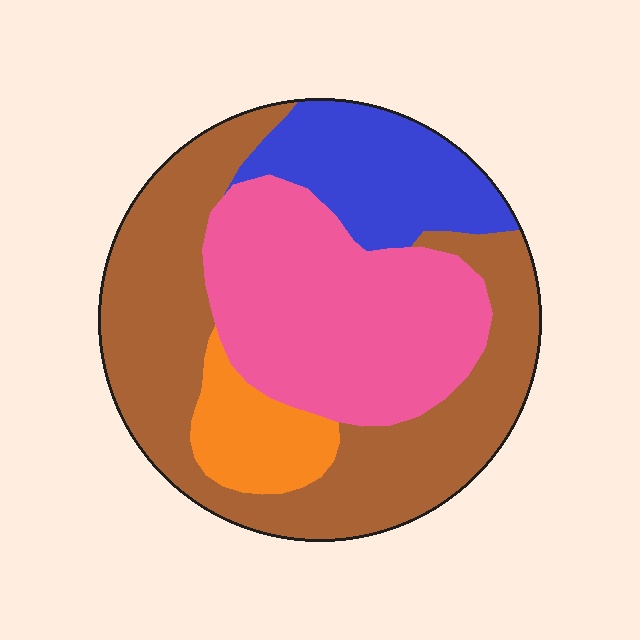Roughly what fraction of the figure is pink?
Pink covers about 30% of the figure.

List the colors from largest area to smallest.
From largest to smallest: brown, pink, blue, orange.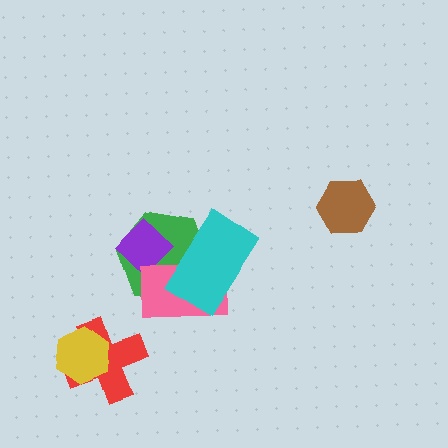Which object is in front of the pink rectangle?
The cyan rectangle is in front of the pink rectangle.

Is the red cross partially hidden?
Yes, it is partially covered by another shape.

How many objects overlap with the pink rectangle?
3 objects overlap with the pink rectangle.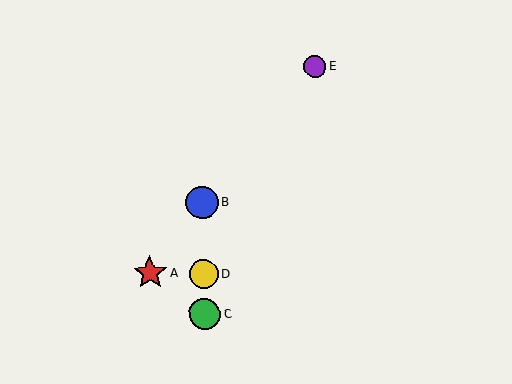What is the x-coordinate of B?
Object B is at x≈202.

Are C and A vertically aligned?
No, C is at x≈205 and A is at x≈150.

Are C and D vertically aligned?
Yes, both are at x≈205.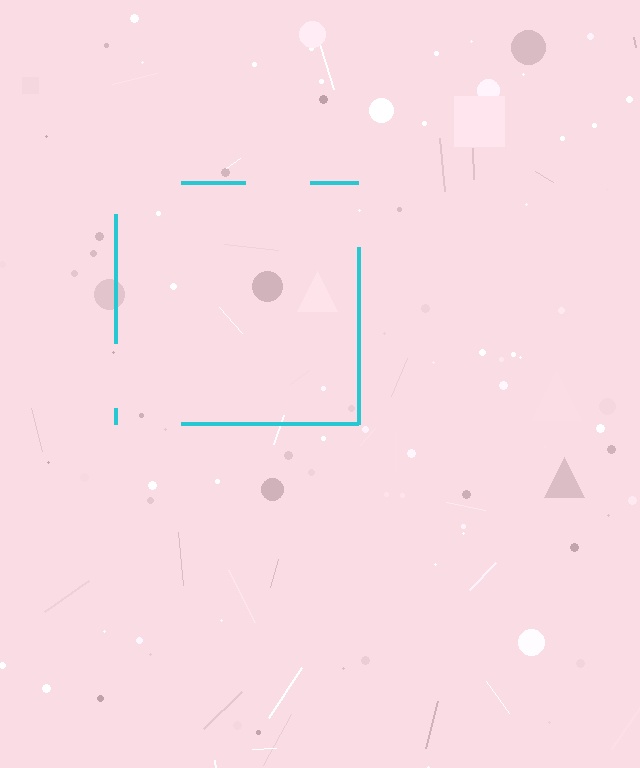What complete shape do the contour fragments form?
The contour fragments form a square.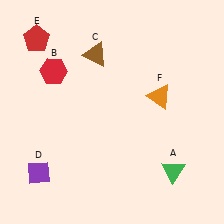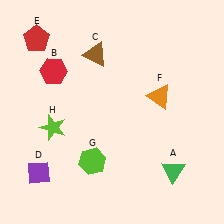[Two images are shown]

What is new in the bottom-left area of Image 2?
A lime hexagon (G) was added in the bottom-left area of Image 2.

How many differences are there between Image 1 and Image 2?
There are 2 differences between the two images.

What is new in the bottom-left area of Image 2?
A lime star (H) was added in the bottom-left area of Image 2.